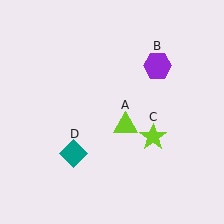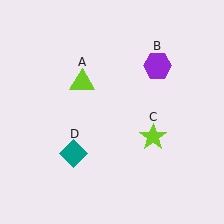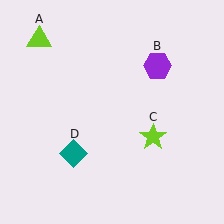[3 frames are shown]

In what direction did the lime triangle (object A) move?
The lime triangle (object A) moved up and to the left.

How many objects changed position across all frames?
1 object changed position: lime triangle (object A).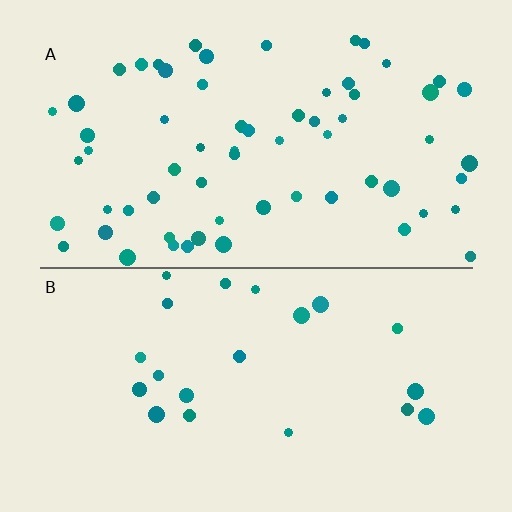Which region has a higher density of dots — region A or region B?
A (the top).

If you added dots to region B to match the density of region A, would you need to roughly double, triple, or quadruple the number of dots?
Approximately triple.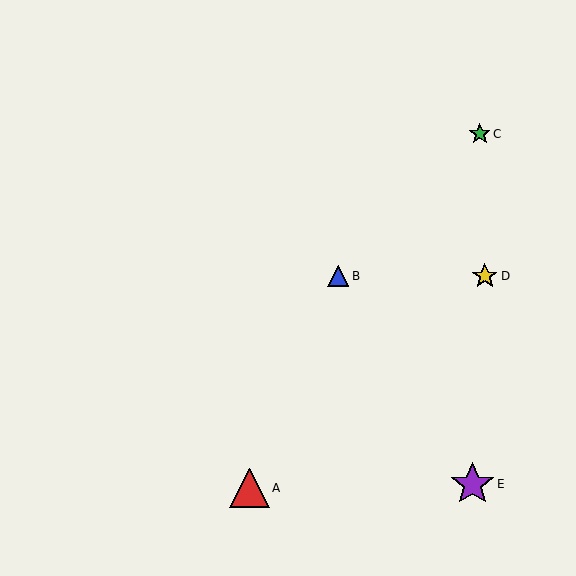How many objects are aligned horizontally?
2 objects (B, D) are aligned horizontally.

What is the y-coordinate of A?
Object A is at y≈488.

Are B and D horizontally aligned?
Yes, both are at y≈276.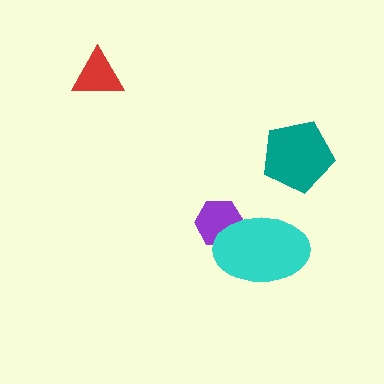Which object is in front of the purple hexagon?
The cyan ellipse is in front of the purple hexagon.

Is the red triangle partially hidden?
No, no other shape covers it.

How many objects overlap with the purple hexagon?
1 object overlaps with the purple hexagon.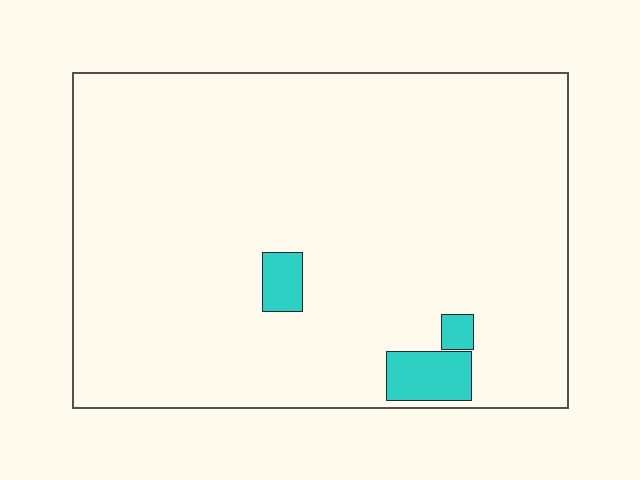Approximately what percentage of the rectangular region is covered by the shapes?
Approximately 5%.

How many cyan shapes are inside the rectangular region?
3.